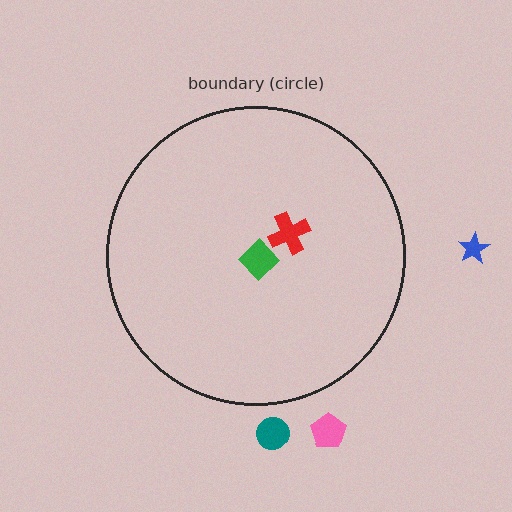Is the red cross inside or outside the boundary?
Inside.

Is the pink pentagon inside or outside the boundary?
Outside.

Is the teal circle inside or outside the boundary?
Outside.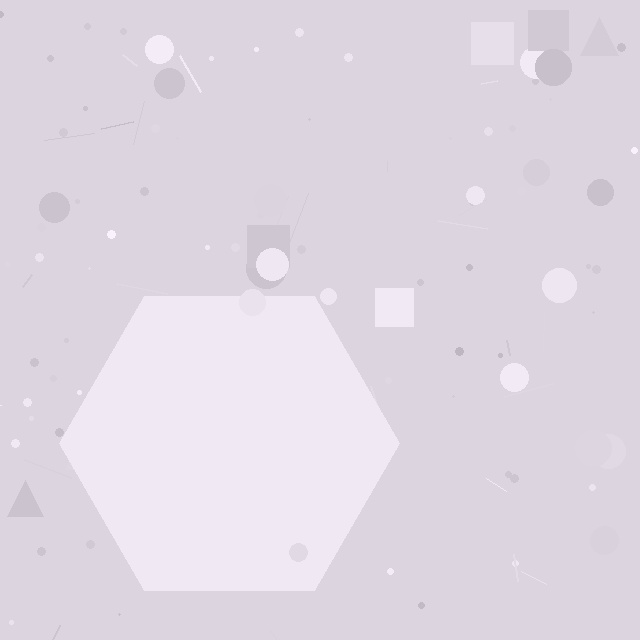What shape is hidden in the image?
A hexagon is hidden in the image.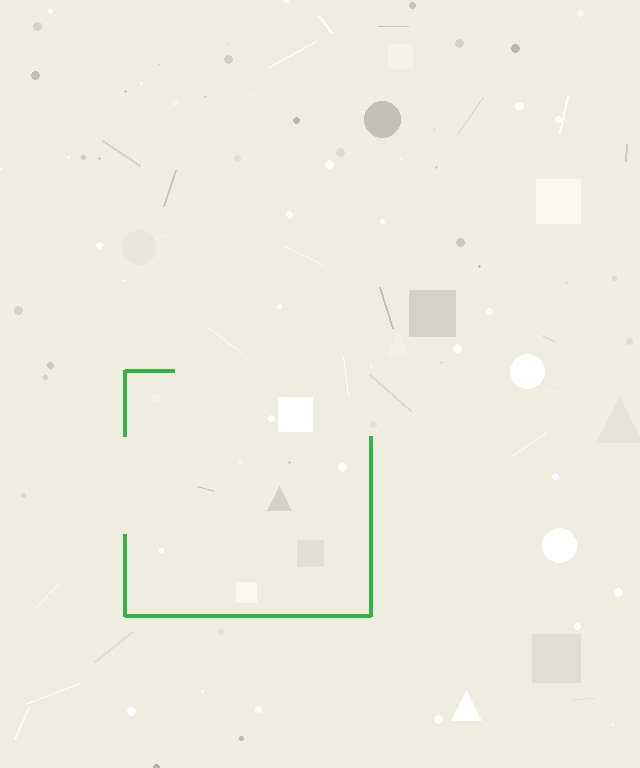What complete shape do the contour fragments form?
The contour fragments form a square.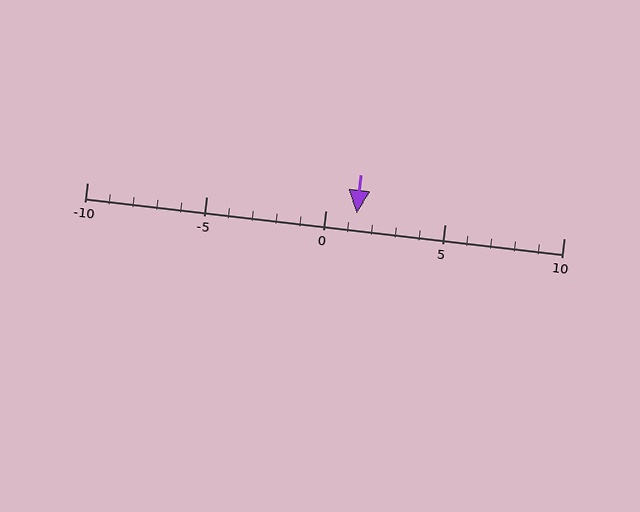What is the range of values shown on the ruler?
The ruler shows values from -10 to 10.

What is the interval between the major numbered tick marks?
The major tick marks are spaced 5 units apart.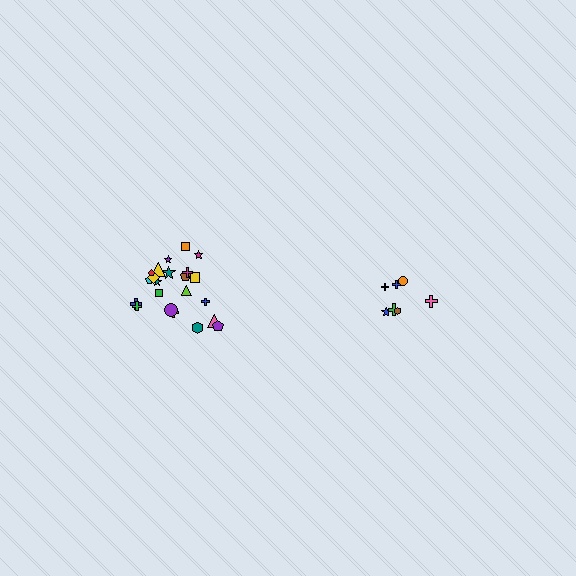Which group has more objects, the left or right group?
The left group.